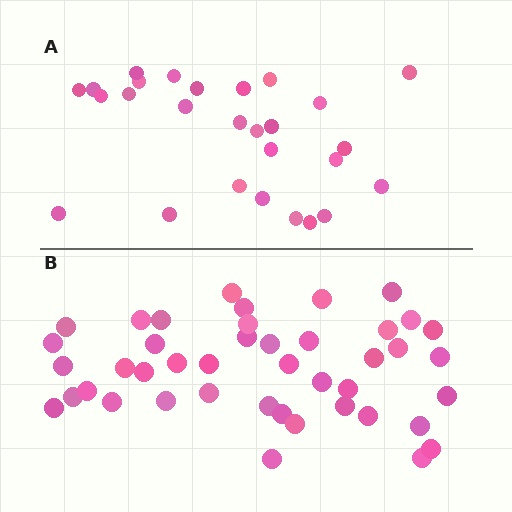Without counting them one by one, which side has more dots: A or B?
Region B (the bottom region) has more dots.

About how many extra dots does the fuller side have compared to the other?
Region B has approximately 15 more dots than region A.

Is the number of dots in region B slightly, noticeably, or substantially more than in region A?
Region B has substantially more. The ratio is roughly 1.6 to 1.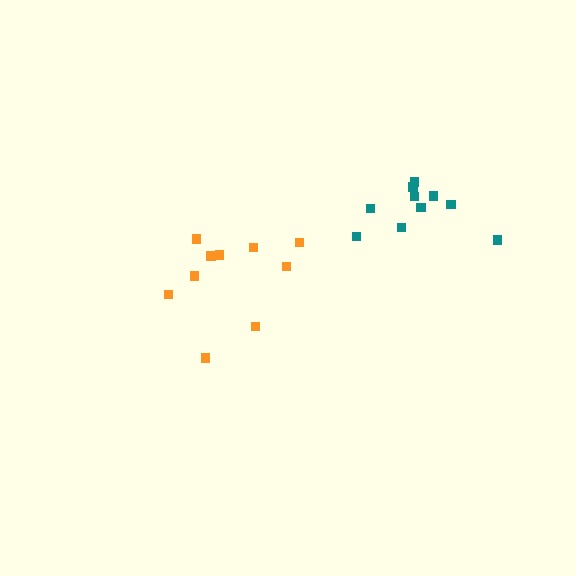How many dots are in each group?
Group 1: 10 dots, Group 2: 10 dots (20 total).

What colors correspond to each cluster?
The clusters are colored: teal, orange.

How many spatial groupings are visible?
There are 2 spatial groupings.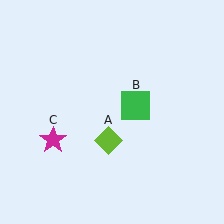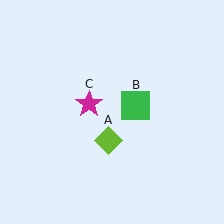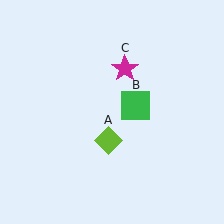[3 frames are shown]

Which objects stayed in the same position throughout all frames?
Lime diamond (object A) and green square (object B) remained stationary.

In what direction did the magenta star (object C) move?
The magenta star (object C) moved up and to the right.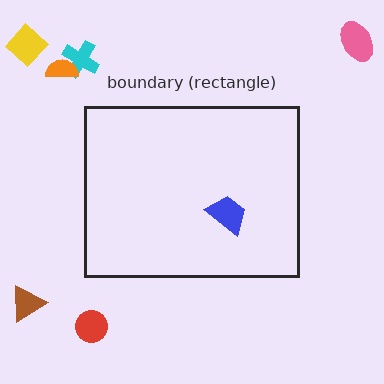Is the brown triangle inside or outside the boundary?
Outside.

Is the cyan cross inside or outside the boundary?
Outside.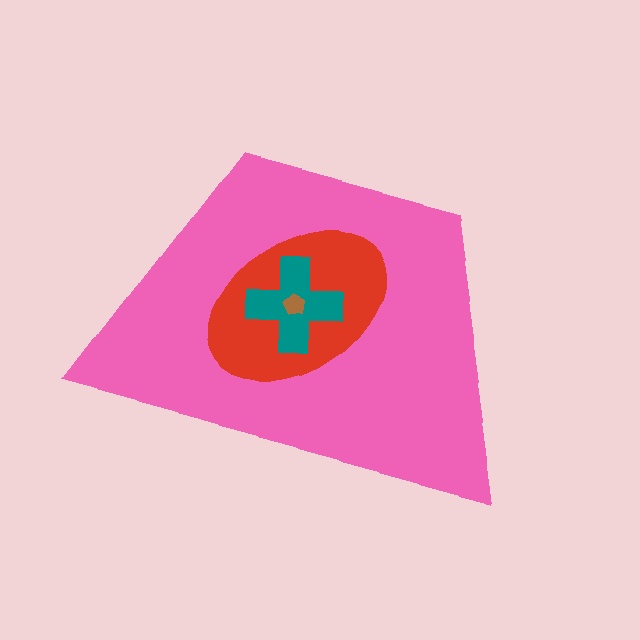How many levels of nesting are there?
4.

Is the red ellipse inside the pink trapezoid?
Yes.